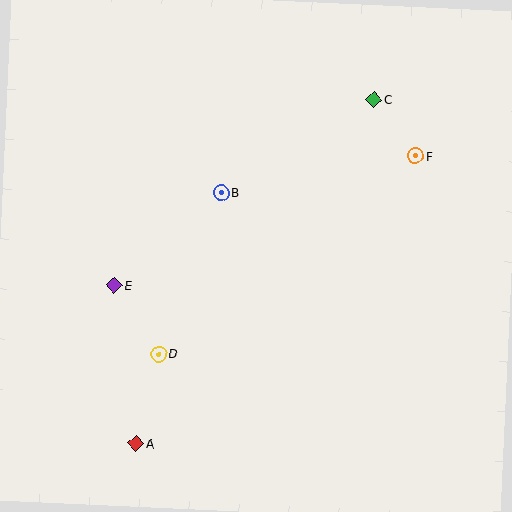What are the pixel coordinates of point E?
Point E is at (114, 286).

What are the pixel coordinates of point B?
Point B is at (221, 193).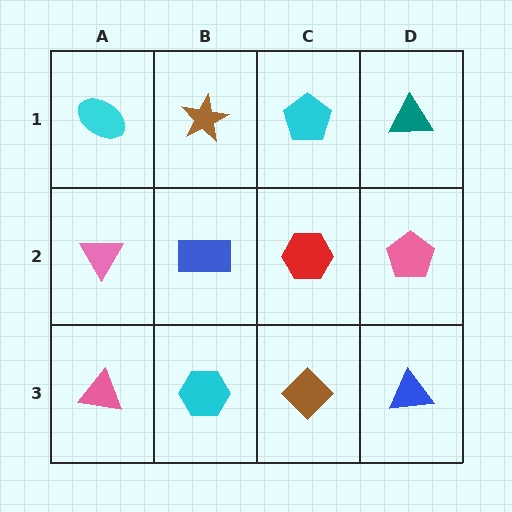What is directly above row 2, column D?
A teal triangle.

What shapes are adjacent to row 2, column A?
A cyan ellipse (row 1, column A), a pink triangle (row 3, column A), a blue rectangle (row 2, column B).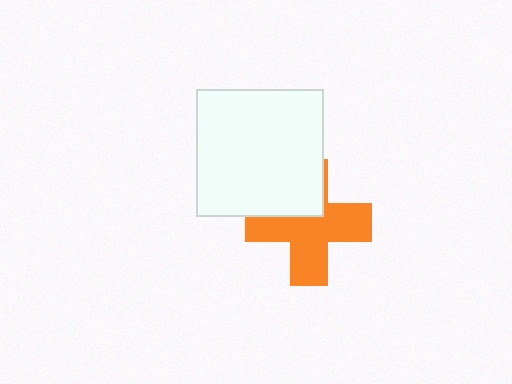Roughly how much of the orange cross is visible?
Most of it is visible (roughly 68%).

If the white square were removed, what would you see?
You would see the complete orange cross.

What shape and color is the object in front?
The object in front is a white square.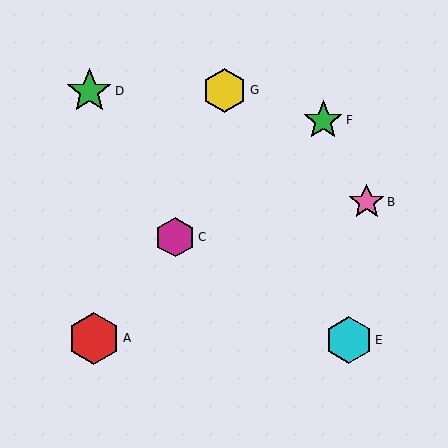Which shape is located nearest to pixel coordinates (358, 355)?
The cyan hexagon (labeled E) at (349, 340) is nearest to that location.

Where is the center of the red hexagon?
The center of the red hexagon is at (94, 338).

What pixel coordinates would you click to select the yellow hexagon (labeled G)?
Click at (225, 90) to select the yellow hexagon G.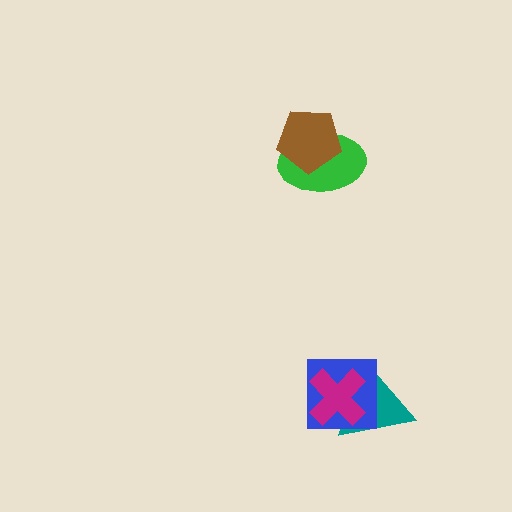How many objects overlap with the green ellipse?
1 object overlaps with the green ellipse.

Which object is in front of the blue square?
The magenta cross is in front of the blue square.